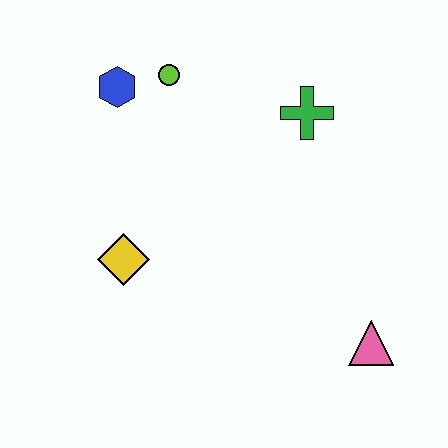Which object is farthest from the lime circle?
The pink triangle is farthest from the lime circle.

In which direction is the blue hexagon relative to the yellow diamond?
The blue hexagon is above the yellow diamond.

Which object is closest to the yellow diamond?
The blue hexagon is closest to the yellow diamond.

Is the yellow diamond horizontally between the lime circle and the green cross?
No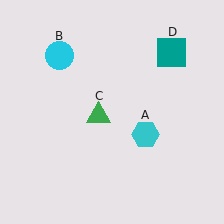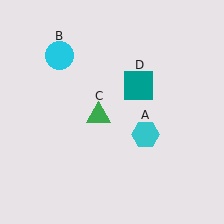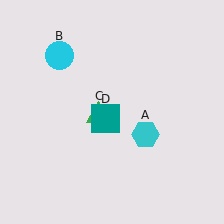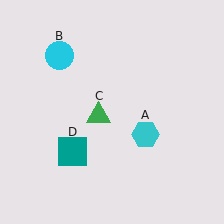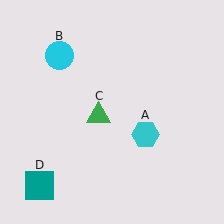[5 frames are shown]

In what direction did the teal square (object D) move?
The teal square (object D) moved down and to the left.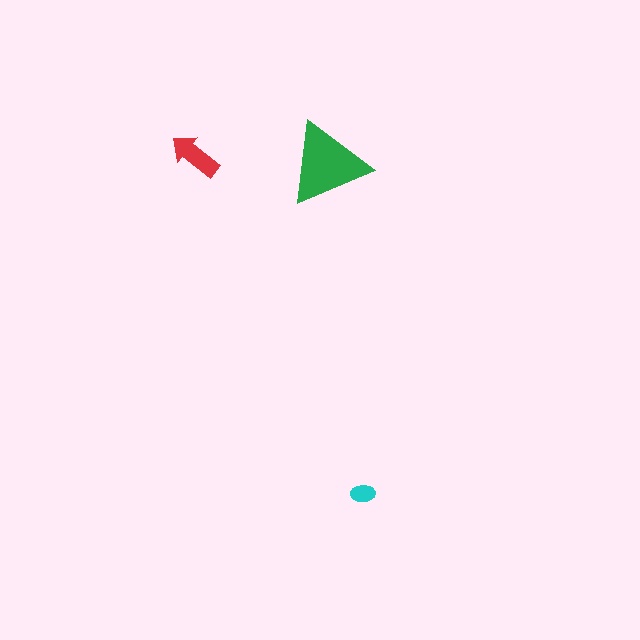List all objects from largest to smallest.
The green triangle, the red arrow, the cyan ellipse.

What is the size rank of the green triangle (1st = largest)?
1st.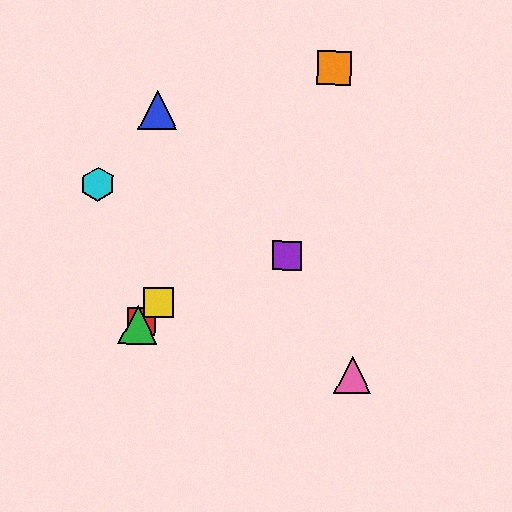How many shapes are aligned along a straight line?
3 shapes (the red square, the green triangle, the yellow square) are aligned along a straight line.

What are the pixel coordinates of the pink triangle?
The pink triangle is at (353, 375).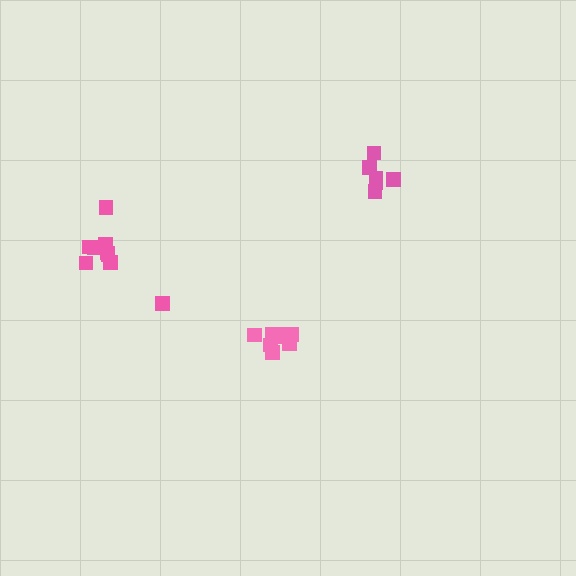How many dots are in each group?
Group 1: 9 dots, Group 2: 9 dots, Group 3: 6 dots (24 total).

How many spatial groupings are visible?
There are 3 spatial groupings.